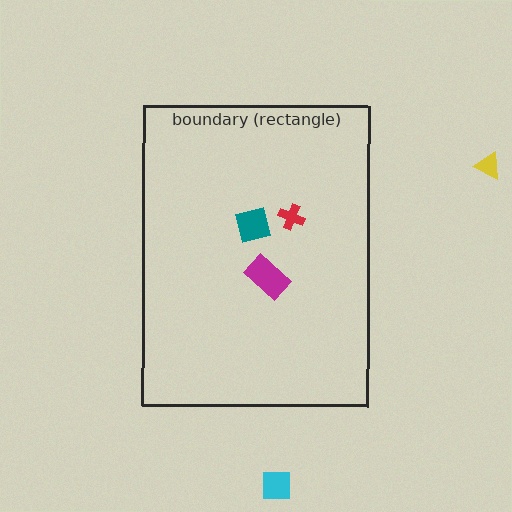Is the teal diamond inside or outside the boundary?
Inside.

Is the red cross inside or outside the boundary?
Inside.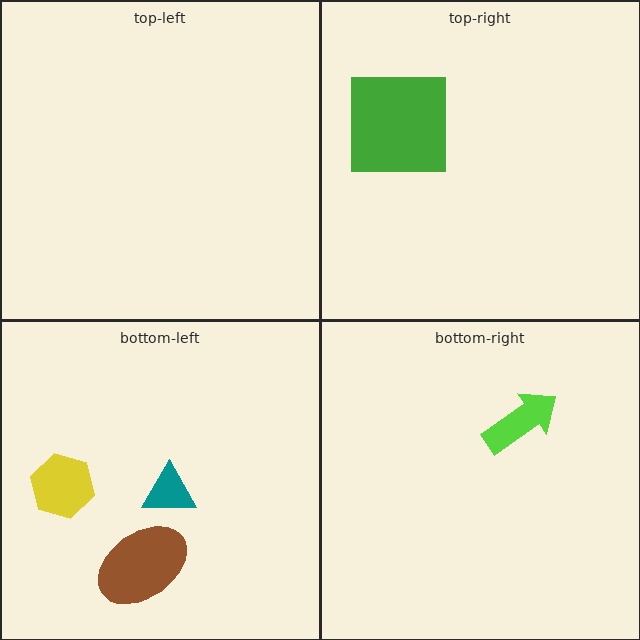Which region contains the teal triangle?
The bottom-left region.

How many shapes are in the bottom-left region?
3.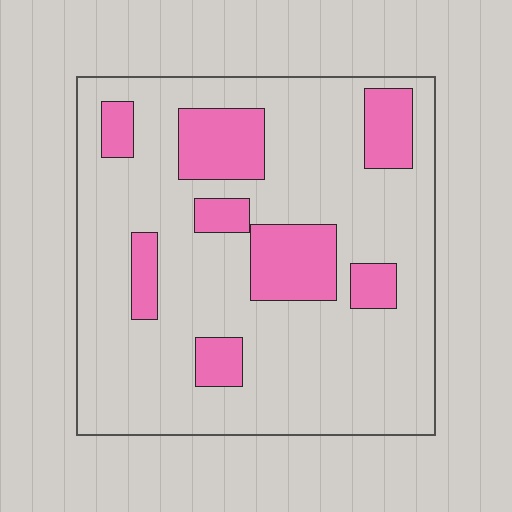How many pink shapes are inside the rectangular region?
8.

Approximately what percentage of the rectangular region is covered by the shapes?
Approximately 20%.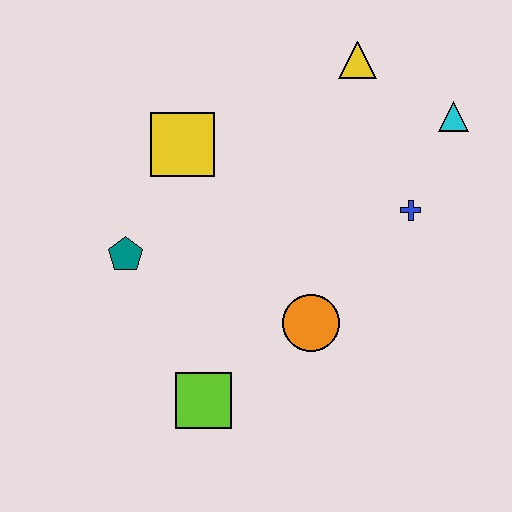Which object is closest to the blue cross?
The cyan triangle is closest to the blue cross.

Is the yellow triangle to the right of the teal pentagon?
Yes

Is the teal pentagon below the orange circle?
No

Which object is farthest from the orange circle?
The yellow triangle is farthest from the orange circle.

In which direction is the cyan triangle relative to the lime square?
The cyan triangle is above the lime square.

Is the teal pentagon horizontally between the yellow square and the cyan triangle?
No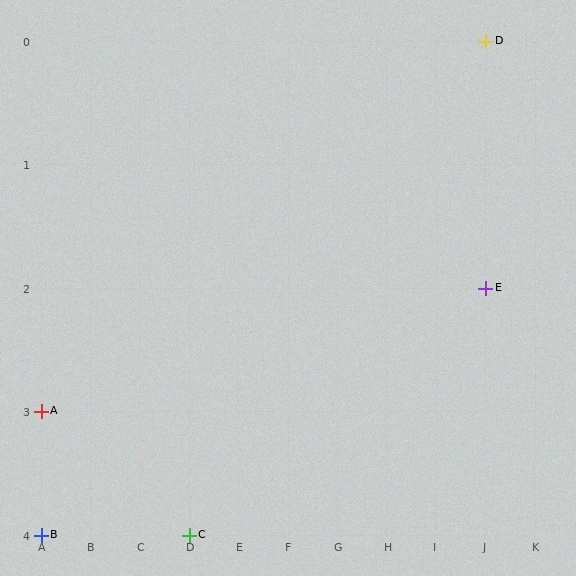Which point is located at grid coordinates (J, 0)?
Point D is at (J, 0).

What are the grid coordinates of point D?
Point D is at grid coordinates (J, 0).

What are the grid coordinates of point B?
Point B is at grid coordinates (A, 4).